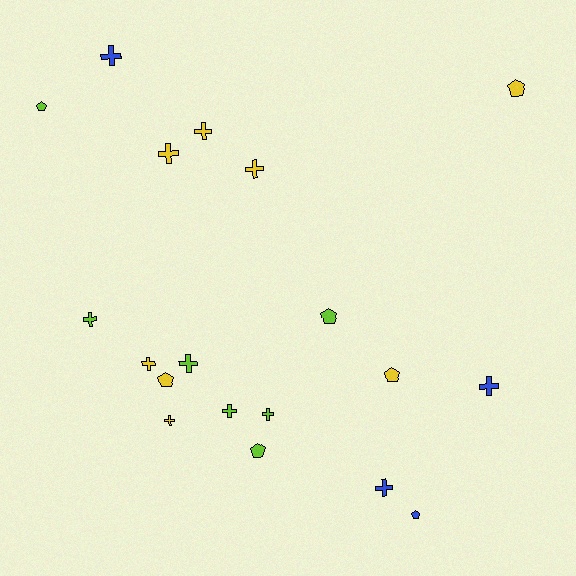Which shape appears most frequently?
Cross, with 12 objects.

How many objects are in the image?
There are 19 objects.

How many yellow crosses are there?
There are 5 yellow crosses.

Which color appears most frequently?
Yellow, with 8 objects.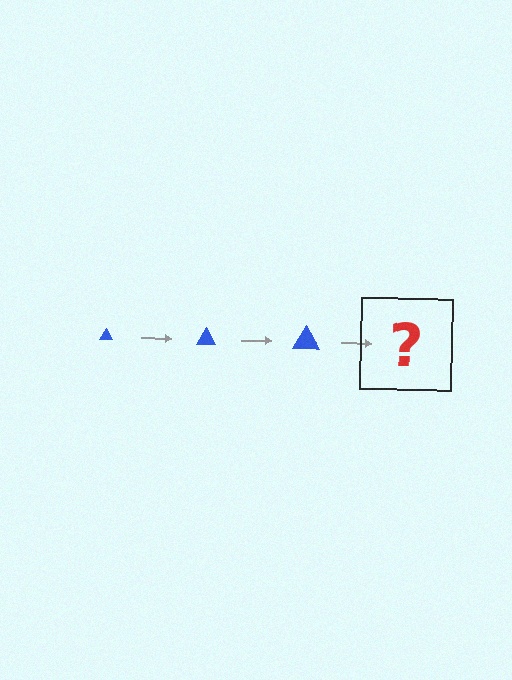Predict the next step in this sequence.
The next step is a blue triangle, larger than the previous one.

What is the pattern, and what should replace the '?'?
The pattern is that the triangle gets progressively larger each step. The '?' should be a blue triangle, larger than the previous one.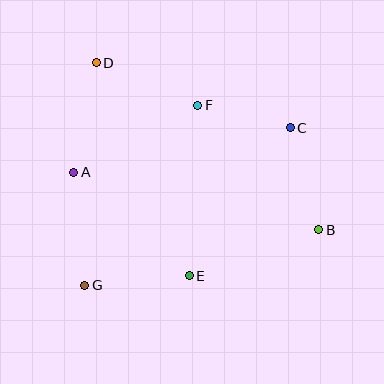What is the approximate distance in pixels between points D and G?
The distance between D and G is approximately 222 pixels.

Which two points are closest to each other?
Points C and F are closest to each other.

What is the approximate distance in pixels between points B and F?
The distance between B and F is approximately 173 pixels.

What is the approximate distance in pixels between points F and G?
The distance between F and G is approximately 212 pixels.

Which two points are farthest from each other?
Points B and D are farthest from each other.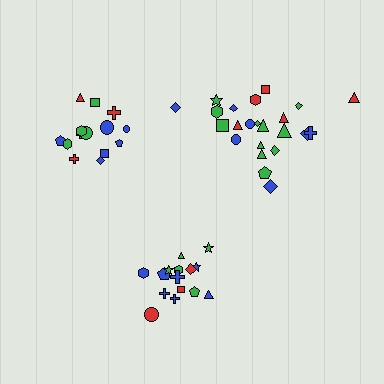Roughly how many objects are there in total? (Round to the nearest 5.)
Roughly 50 objects in total.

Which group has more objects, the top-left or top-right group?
The top-right group.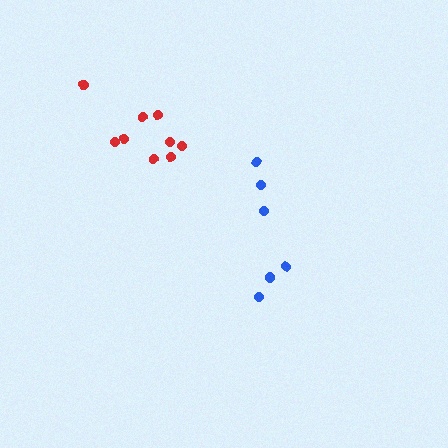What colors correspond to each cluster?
The clusters are colored: red, blue.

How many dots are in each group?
Group 1: 9 dots, Group 2: 6 dots (15 total).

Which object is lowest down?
The blue cluster is bottommost.